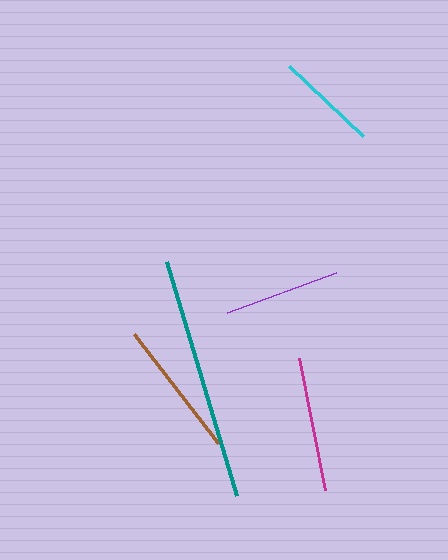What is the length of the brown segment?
The brown segment is approximately 138 pixels long.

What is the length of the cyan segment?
The cyan segment is approximately 102 pixels long.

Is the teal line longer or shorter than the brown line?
The teal line is longer than the brown line.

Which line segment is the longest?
The teal line is the longest at approximately 244 pixels.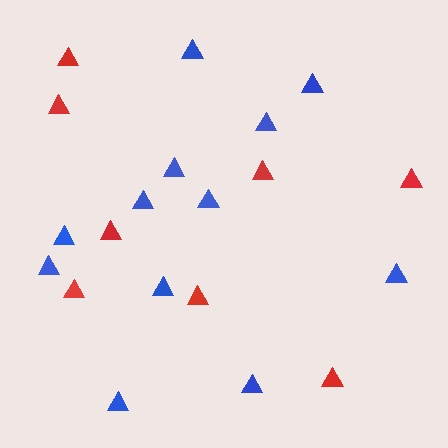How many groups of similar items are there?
There are 2 groups: one group of blue triangles (12) and one group of red triangles (8).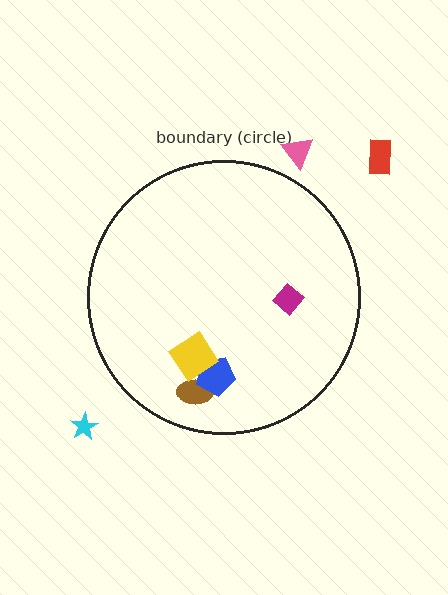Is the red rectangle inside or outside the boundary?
Outside.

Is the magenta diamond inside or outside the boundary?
Inside.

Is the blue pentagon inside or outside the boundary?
Inside.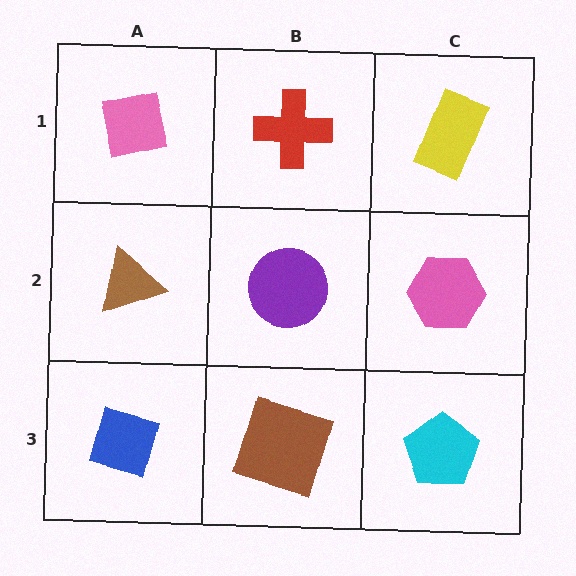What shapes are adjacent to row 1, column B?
A purple circle (row 2, column B), a pink square (row 1, column A), a yellow rectangle (row 1, column C).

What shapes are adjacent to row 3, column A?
A brown triangle (row 2, column A), a brown square (row 3, column B).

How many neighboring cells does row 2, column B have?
4.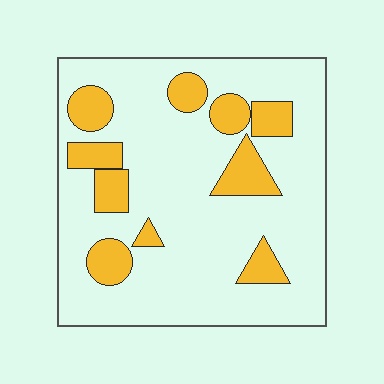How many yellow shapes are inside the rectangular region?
10.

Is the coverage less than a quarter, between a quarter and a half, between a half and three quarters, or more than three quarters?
Less than a quarter.